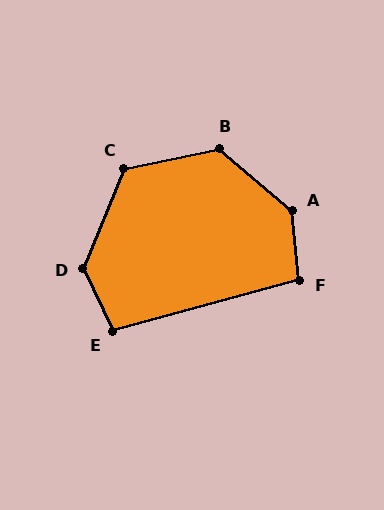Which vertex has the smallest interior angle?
F, at approximately 100 degrees.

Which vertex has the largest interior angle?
A, at approximately 136 degrees.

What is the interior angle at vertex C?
Approximately 124 degrees (obtuse).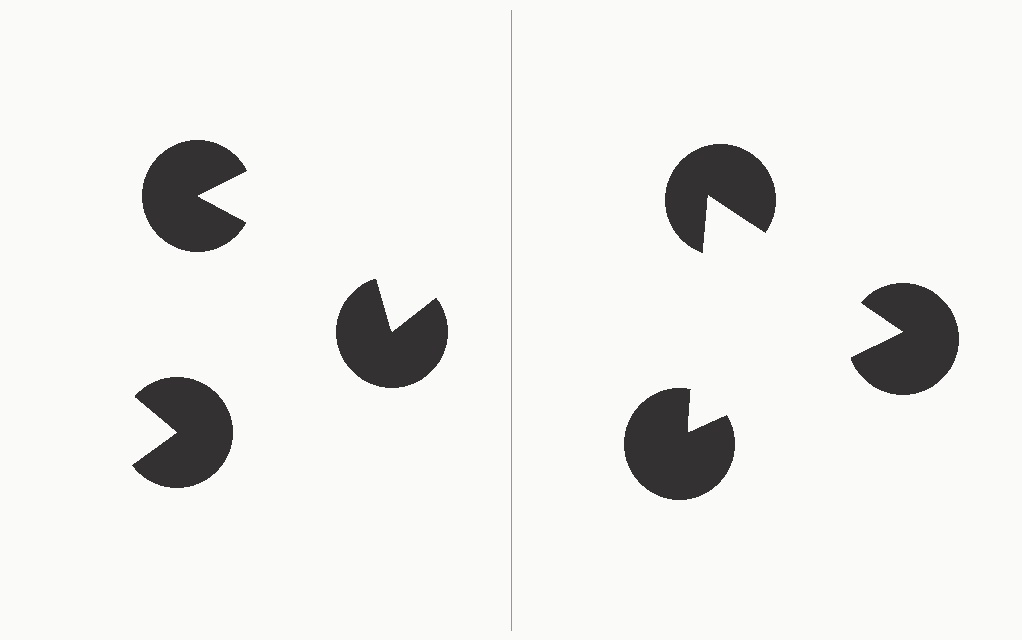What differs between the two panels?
The pac-man discs are positioned identically on both sides; only the wedge orientations differ. On the right they align to a triangle; on the left they are misaligned.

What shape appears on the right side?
An illusory triangle.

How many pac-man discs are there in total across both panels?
6 — 3 on each side.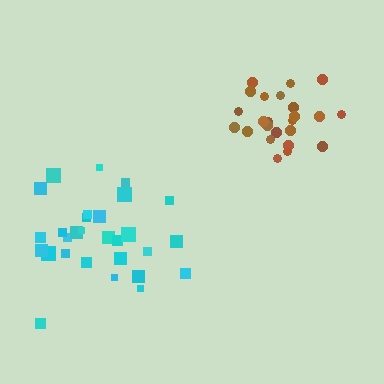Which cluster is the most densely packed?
Brown.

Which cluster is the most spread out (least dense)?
Cyan.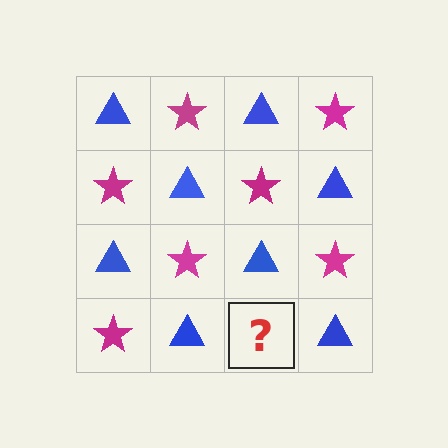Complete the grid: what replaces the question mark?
The question mark should be replaced with a magenta star.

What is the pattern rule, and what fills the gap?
The rule is that it alternates blue triangle and magenta star in a checkerboard pattern. The gap should be filled with a magenta star.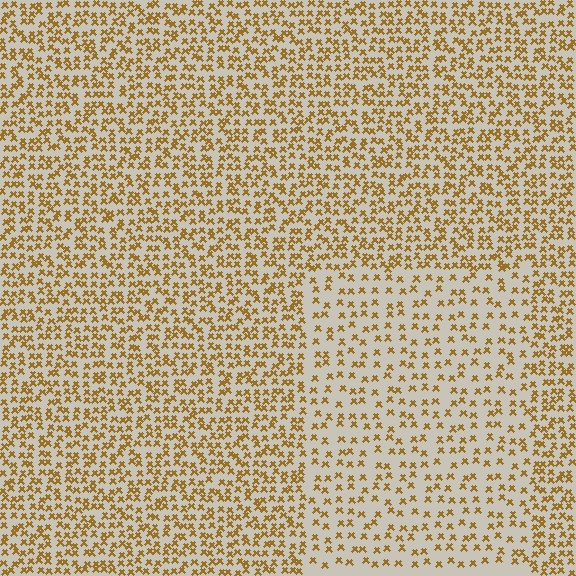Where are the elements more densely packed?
The elements are more densely packed outside the rectangle boundary.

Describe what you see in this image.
The image contains small brown elements arranged at two different densities. A rectangle-shaped region is visible where the elements are less densely packed than the surrounding area.